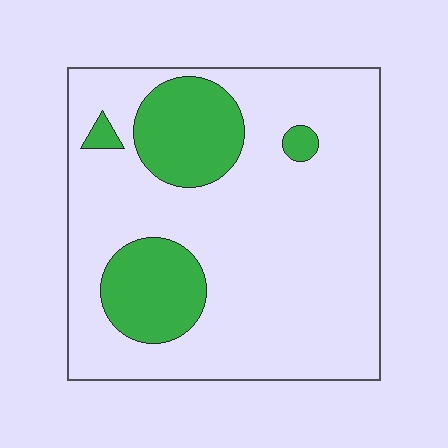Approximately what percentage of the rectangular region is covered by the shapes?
Approximately 20%.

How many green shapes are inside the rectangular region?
4.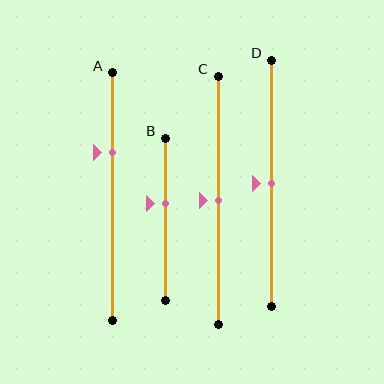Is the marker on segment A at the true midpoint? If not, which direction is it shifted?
No, the marker on segment A is shifted upward by about 18% of the segment length.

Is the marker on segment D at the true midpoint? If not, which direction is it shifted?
Yes, the marker on segment D is at the true midpoint.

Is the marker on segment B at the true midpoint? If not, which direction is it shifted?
No, the marker on segment B is shifted upward by about 10% of the segment length.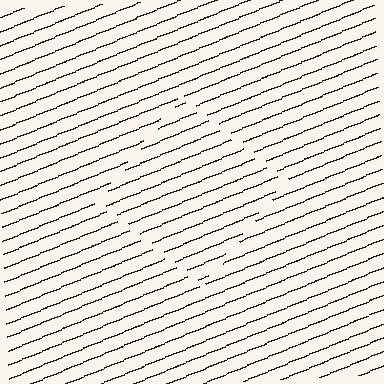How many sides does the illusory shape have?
4 sides — the line-ends trace a square.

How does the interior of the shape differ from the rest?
The interior of the shape contains the same grating, shifted by half a period — the contour is defined by the phase discontinuity where line-ends from the inner and outer gratings abut.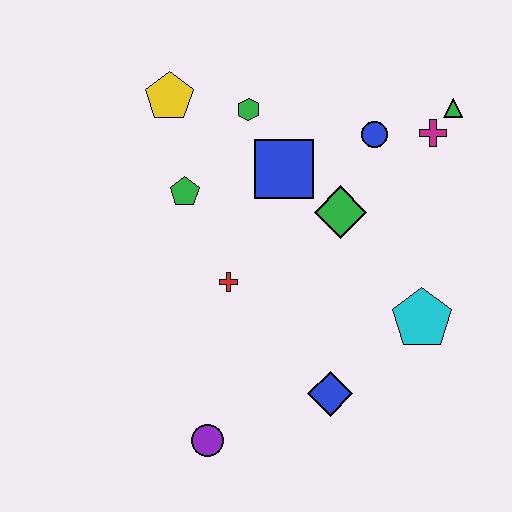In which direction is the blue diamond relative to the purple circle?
The blue diamond is to the right of the purple circle.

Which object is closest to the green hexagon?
The blue square is closest to the green hexagon.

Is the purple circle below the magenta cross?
Yes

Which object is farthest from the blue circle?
The purple circle is farthest from the blue circle.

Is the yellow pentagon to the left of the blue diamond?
Yes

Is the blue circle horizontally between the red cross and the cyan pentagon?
Yes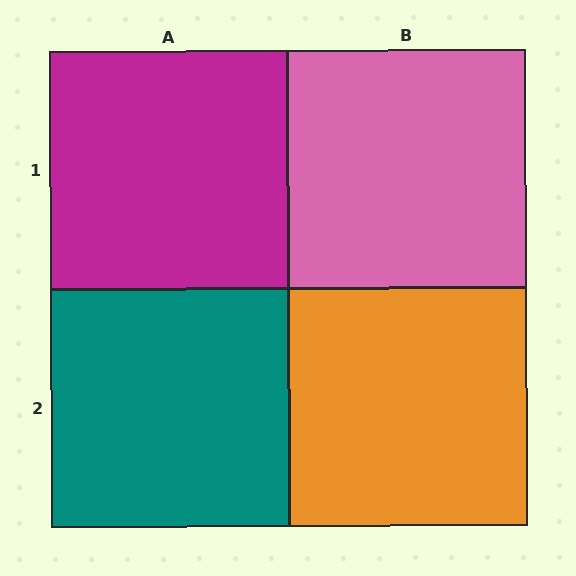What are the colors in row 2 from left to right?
Teal, orange.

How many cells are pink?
1 cell is pink.